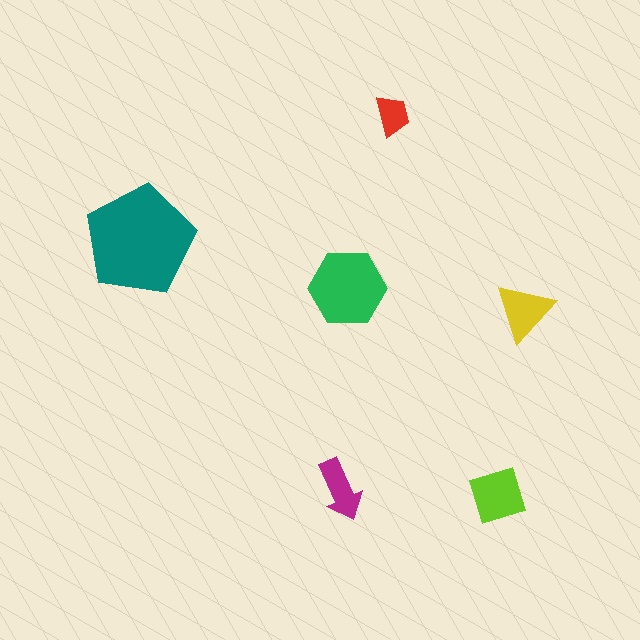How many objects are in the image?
There are 6 objects in the image.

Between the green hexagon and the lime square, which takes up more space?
The green hexagon.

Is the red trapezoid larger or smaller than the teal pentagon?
Smaller.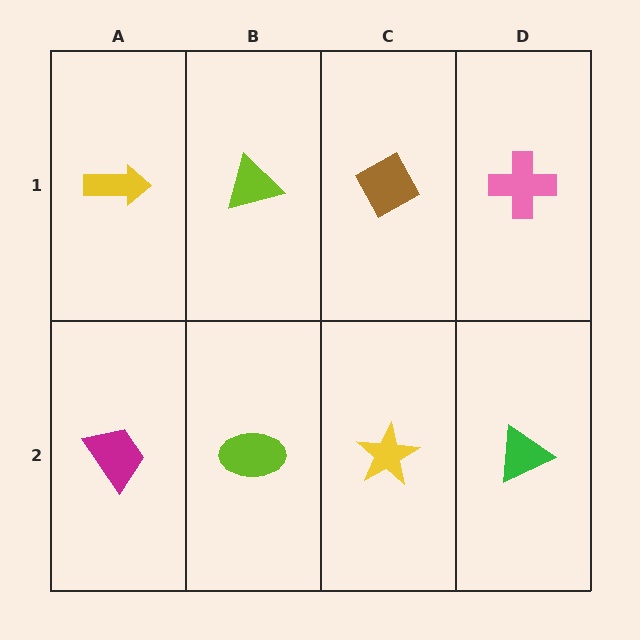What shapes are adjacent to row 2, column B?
A lime triangle (row 1, column B), a magenta trapezoid (row 2, column A), a yellow star (row 2, column C).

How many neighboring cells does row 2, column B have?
3.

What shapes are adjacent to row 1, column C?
A yellow star (row 2, column C), a lime triangle (row 1, column B), a pink cross (row 1, column D).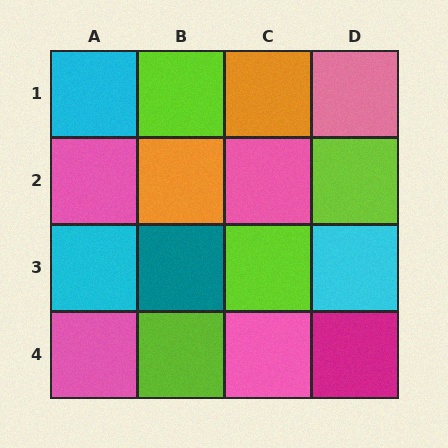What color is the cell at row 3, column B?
Teal.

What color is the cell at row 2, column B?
Orange.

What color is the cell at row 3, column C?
Lime.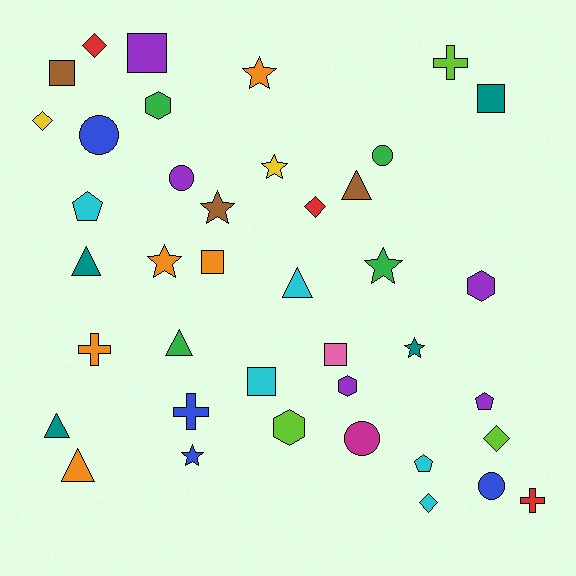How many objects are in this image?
There are 40 objects.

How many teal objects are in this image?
There are 4 teal objects.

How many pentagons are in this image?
There are 3 pentagons.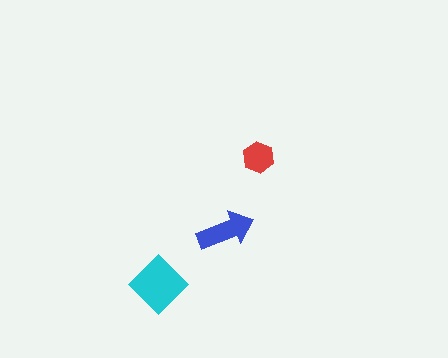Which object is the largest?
The cyan diamond.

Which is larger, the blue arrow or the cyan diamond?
The cyan diamond.